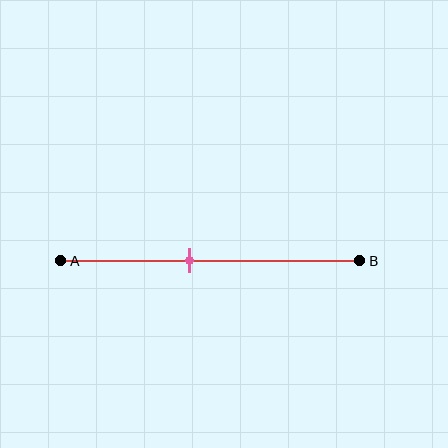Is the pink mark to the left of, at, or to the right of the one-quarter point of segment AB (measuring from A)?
The pink mark is to the right of the one-quarter point of segment AB.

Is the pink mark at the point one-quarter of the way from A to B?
No, the mark is at about 45% from A, not at the 25% one-quarter point.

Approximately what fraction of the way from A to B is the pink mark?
The pink mark is approximately 45% of the way from A to B.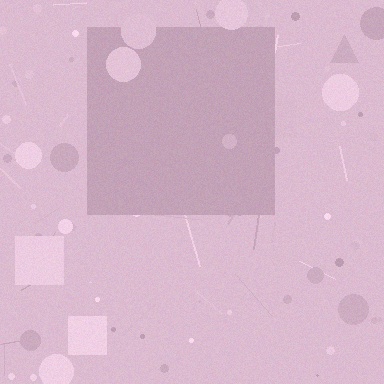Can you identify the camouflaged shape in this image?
The camouflaged shape is a square.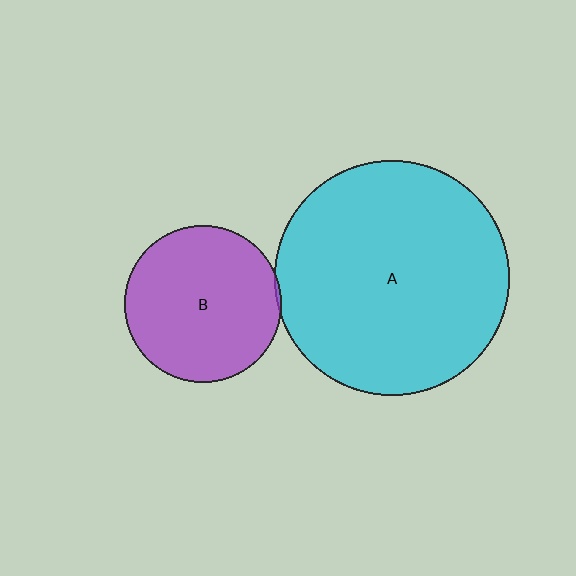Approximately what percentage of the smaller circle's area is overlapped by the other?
Approximately 5%.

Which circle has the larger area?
Circle A (cyan).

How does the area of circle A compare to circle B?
Approximately 2.2 times.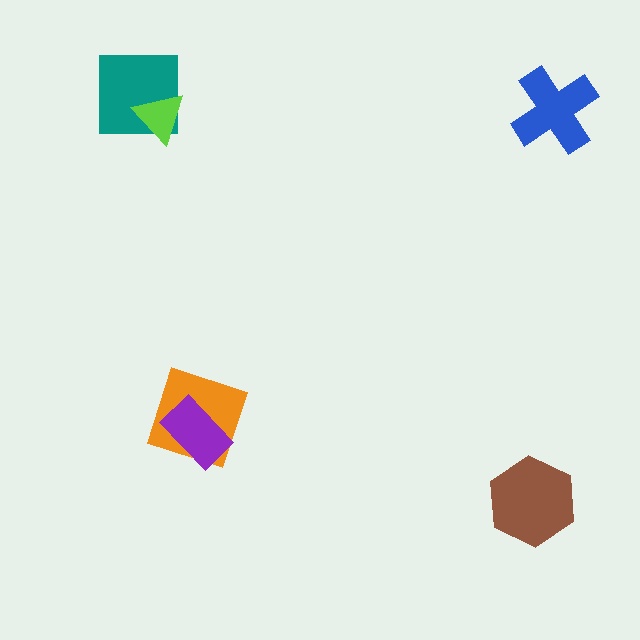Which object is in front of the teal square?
The lime triangle is in front of the teal square.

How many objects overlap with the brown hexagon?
0 objects overlap with the brown hexagon.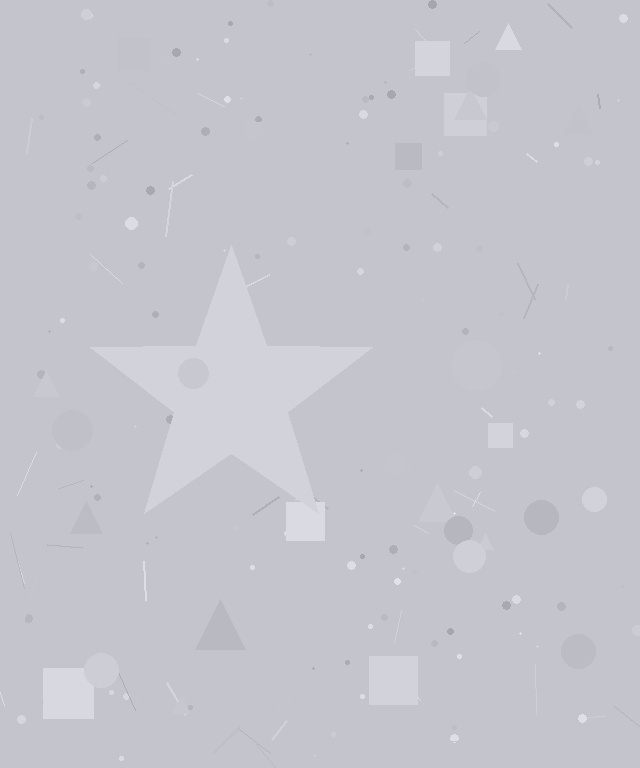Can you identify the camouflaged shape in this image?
The camouflaged shape is a star.